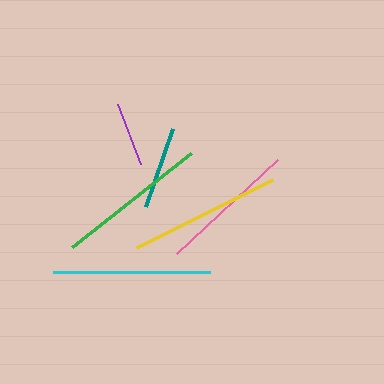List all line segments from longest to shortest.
From longest to shortest: cyan, yellow, green, pink, teal, purple.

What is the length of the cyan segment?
The cyan segment is approximately 157 pixels long.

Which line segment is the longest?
The cyan line is the longest at approximately 157 pixels.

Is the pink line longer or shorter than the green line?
The green line is longer than the pink line.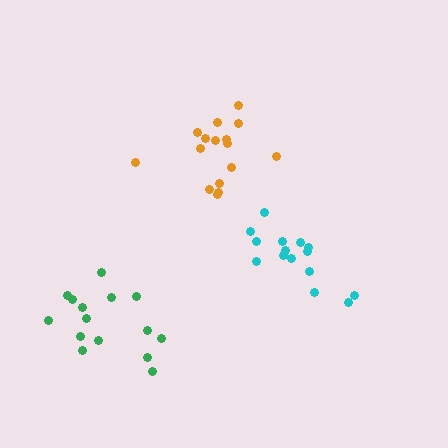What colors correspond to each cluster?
The clusters are colored: orange, cyan, green.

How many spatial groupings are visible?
There are 3 spatial groupings.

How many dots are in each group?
Group 1: 16 dots, Group 2: 15 dots, Group 3: 15 dots (46 total).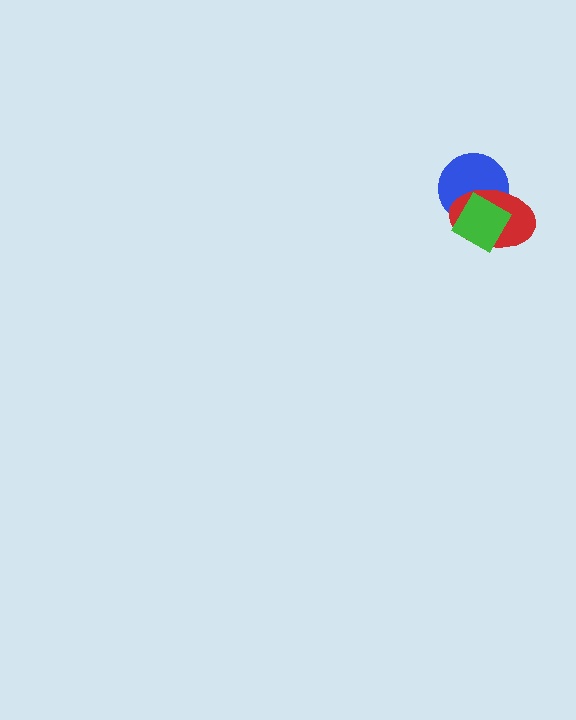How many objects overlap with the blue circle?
2 objects overlap with the blue circle.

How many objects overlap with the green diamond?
2 objects overlap with the green diamond.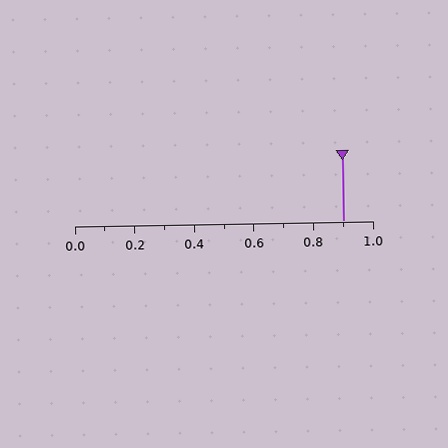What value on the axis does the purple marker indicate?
The marker indicates approximately 0.9.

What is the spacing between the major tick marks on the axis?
The major ticks are spaced 0.2 apart.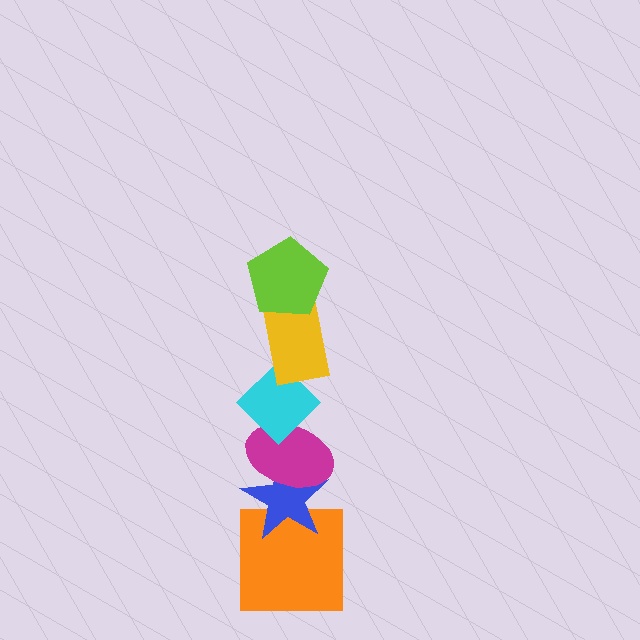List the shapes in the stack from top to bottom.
From top to bottom: the lime pentagon, the yellow rectangle, the cyan diamond, the magenta ellipse, the blue star, the orange square.